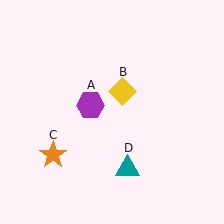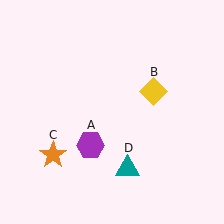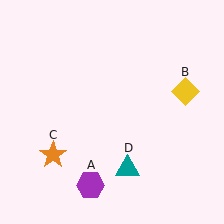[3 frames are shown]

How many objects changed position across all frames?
2 objects changed position: purple hexagon (object A), yellow diamond (object B).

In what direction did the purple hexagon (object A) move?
The purple hexagon (object A) moved down.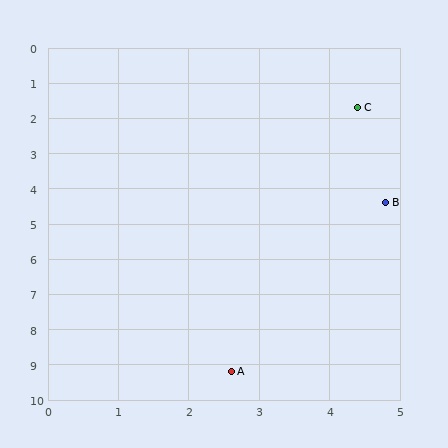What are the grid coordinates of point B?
Point B is at approximately (4.8, 4.4).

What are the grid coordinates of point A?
Point A is at approximately (2.6, 9.2).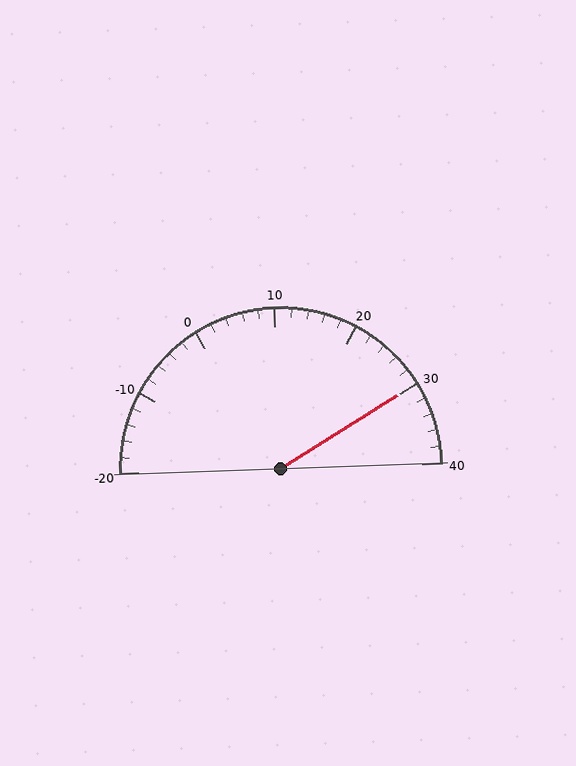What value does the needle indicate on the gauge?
The needle indicates approximately 30.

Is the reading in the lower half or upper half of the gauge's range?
The reading is in the upper half of the range (-20 to 40).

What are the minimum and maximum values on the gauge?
The gauge ranges from -20 to 40.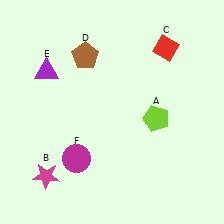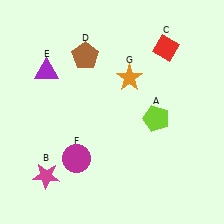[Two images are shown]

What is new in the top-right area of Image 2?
An orange star (G) was added in the top-right area of Image 2.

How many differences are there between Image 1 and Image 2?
There is 1 difference between the two images.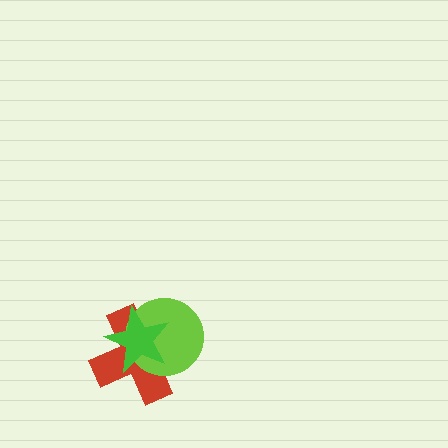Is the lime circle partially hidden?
Yes, it is partially covered by another shape.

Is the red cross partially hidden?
Yes, it is partially covered by another shape.